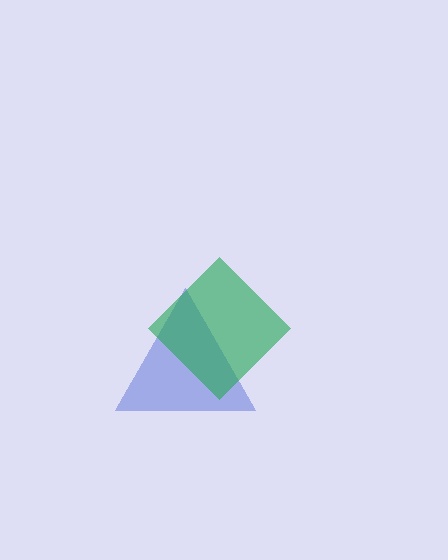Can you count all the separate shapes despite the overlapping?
Yes, there are 2 separate shapes.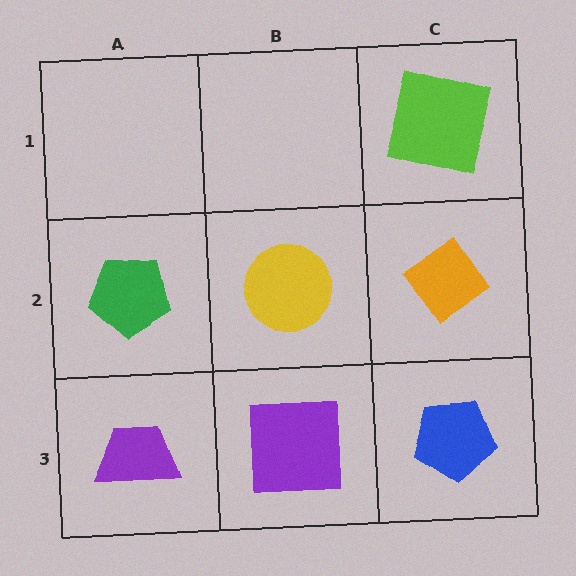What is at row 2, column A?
A green pentagon.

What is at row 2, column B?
A yellow circle.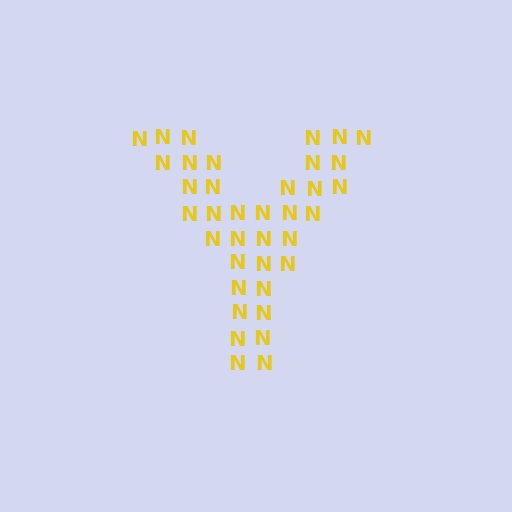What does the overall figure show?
The overall figure shows the letter Y.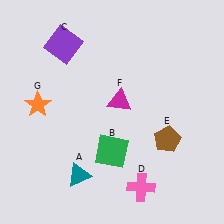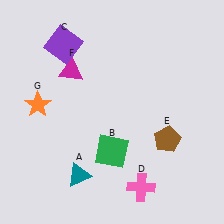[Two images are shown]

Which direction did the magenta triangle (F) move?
The magenta triangle (F) moved left.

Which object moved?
The magenta triangle (F) moved left.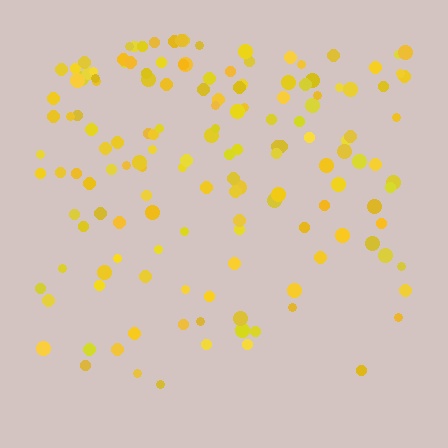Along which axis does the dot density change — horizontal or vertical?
Vertical.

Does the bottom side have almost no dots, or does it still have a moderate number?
Still a moderate number, just noticeably fewer than the top.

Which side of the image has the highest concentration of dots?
The top.